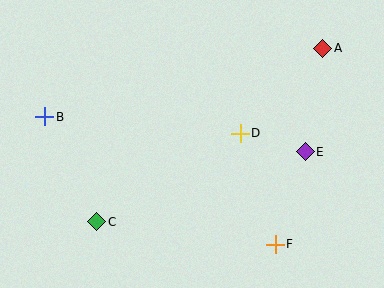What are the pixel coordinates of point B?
Point B is at (45, 117).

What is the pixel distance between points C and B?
The distance between C and B is 117 pixels.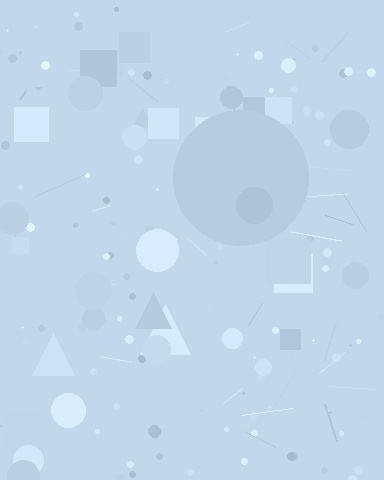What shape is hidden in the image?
A circle is hidden in the image.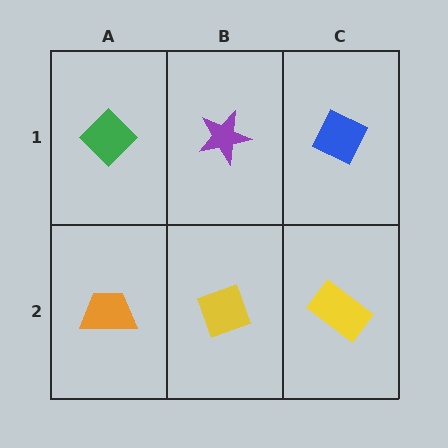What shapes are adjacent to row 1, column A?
An orange trapezoid (row 2, column A), a purple star (row 1, column B).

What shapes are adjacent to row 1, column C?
A yellow rectangle (row 2, column C), a purple star (row 1, column B).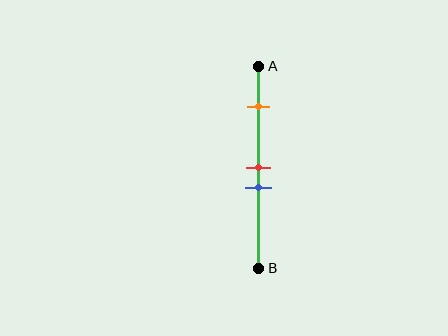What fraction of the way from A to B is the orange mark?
The orange mark is approximately 20% (0.2) of the way from A to B.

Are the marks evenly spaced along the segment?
No, the marks are not evenly spaced.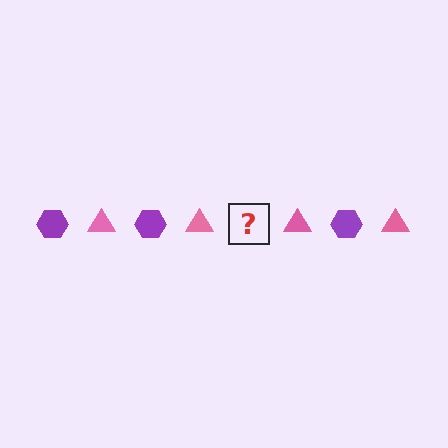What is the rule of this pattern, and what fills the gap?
The rule is that the pattern alternates between purple hexagon and pink triangle. The gap should be filled with a purple hexagon.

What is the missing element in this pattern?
The missing element is a purple hexagon.